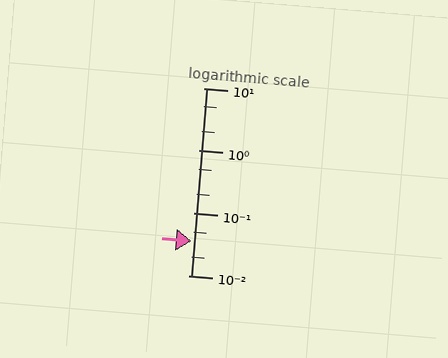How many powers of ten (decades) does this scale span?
The scale spans 3 decades, from 0.01 to 10.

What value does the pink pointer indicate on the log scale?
The pointer indicates approximately 0.035.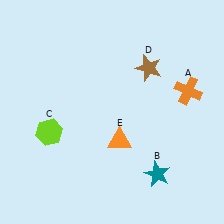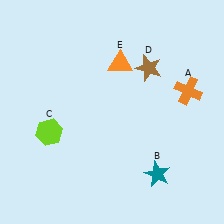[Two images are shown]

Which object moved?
The orange triangle (E) moved up.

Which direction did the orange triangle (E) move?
The orange triangle (E) moved up.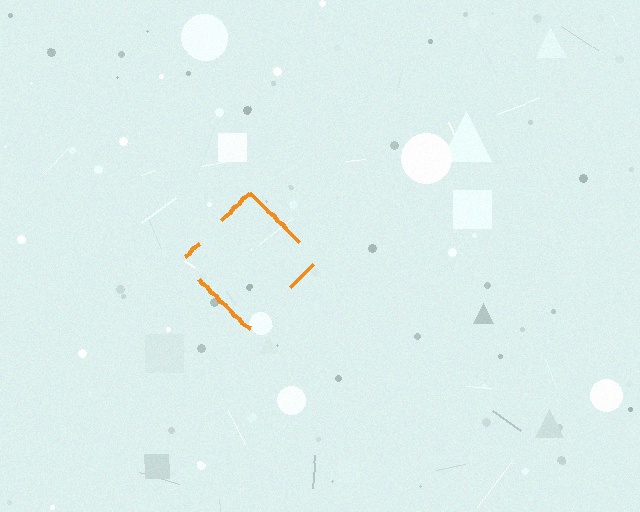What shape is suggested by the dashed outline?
The dashed outline suggests a diamond.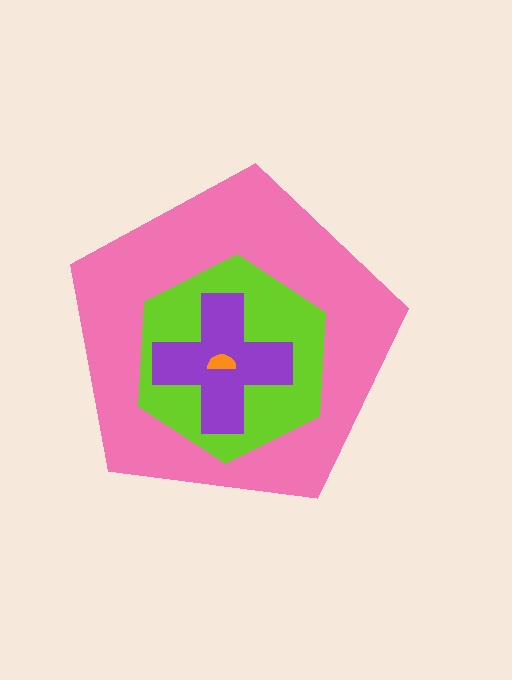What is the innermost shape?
The orange semicircle.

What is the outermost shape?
The pink pentagon.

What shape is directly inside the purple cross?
The orange semicircle.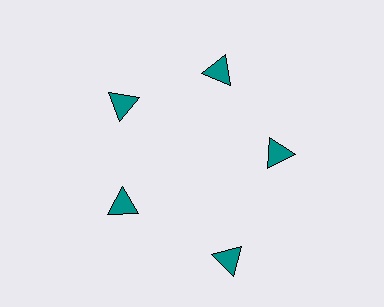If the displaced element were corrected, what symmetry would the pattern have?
It would have 5-fold rotational symmetry — the pattern would map onto itself every 72 degrees.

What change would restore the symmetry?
The symmetry would be restored by moving it inward, back onto the ring so that all 5 triangles sit at equal angles and equal distance from the center.